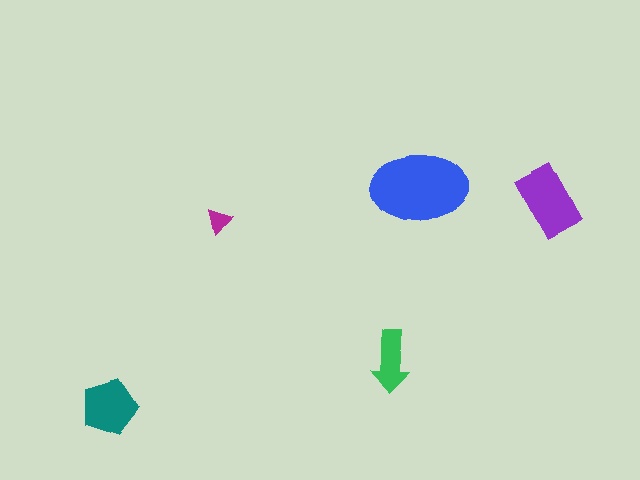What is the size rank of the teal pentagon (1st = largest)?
3rd.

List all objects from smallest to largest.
The magenta triangle, the green arrow, the teal pentagon, the purple rectangle, the blue ellipse.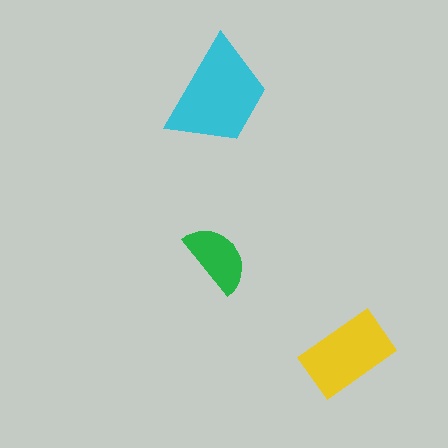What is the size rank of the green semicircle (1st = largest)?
3rd.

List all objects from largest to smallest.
The cyan trapezoid, the yellow rectangle, the green semicircle.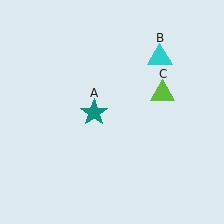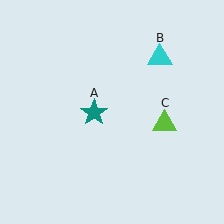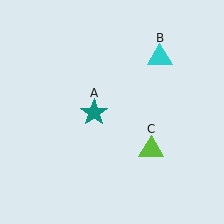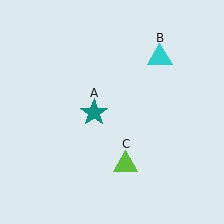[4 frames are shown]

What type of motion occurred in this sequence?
The lime triangle (object C) rotated clockwise around the center of the scene.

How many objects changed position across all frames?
1 object changed position: lime triangle (object C).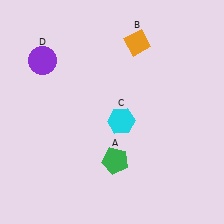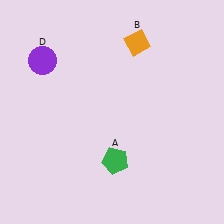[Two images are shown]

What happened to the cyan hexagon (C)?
The cyan hexagon (C) was removed in Image 2. It was in the bottom-right area of Image 1.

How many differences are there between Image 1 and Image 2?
There is 1 difference between the two images.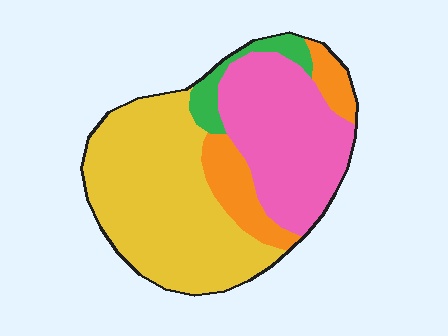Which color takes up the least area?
Green, at roughly 5%.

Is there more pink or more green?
Pink.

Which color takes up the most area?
Yellow, at roughly 45%.